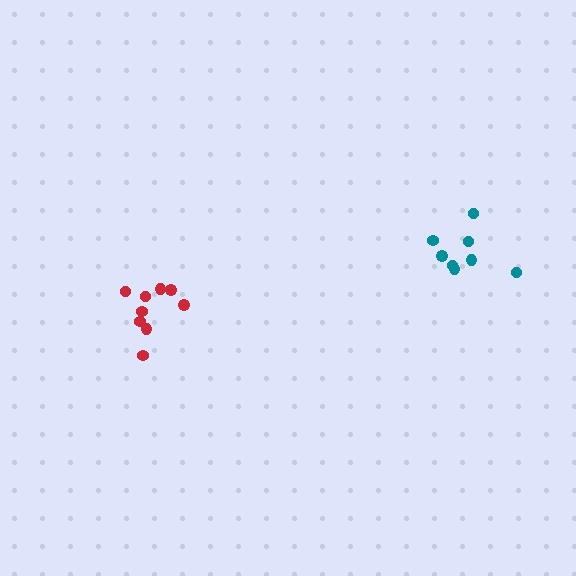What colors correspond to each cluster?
The clusters are colored: red, teal.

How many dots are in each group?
Group 1: 9 dots, Group 2: 8 dots (17 total).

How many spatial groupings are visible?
There are 2 spatial groupings.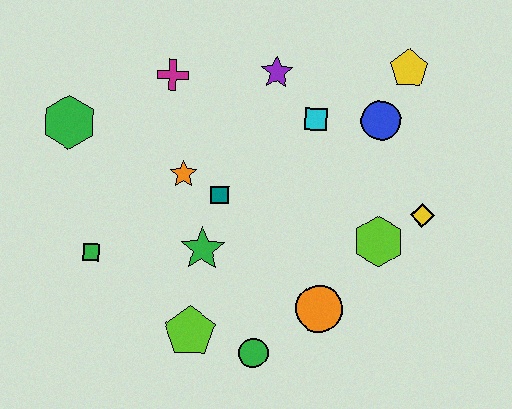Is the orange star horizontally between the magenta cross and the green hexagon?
No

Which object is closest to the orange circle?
The green circle is closest to the orange circle.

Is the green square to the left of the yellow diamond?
Yes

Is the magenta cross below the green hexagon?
No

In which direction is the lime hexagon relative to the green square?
The lime hexagon is to the right of the green square.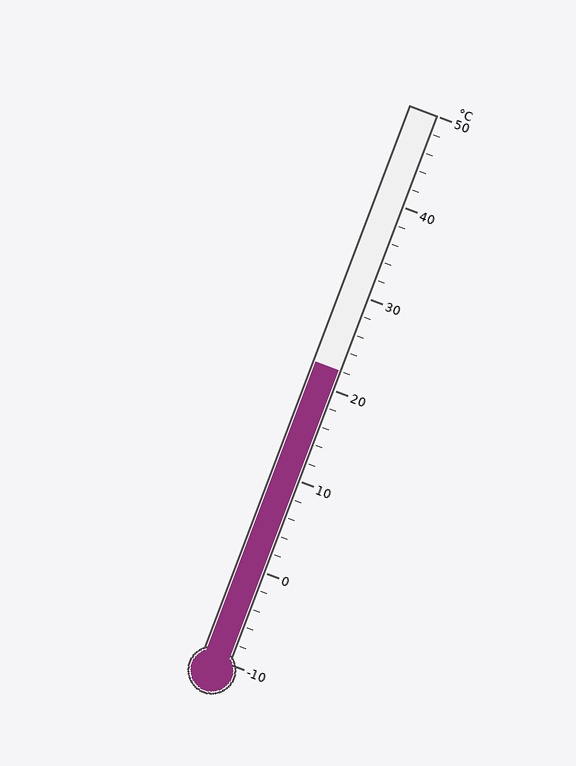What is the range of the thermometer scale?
The thermometer scale ranges from -10°C to 50°C.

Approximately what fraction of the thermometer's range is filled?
The thermometer is filled to approximately 55% of its range.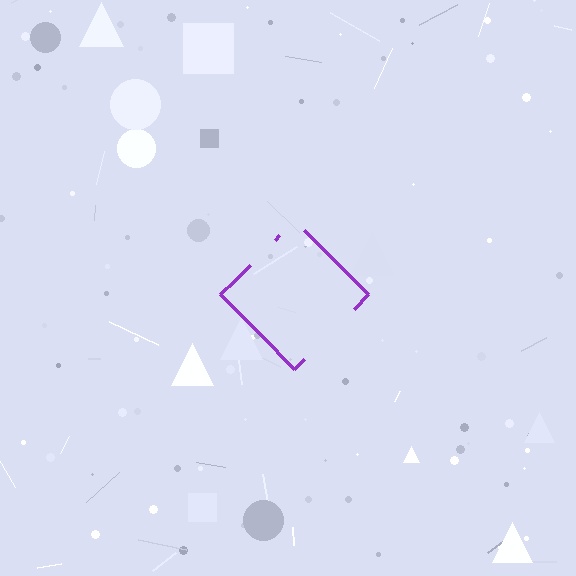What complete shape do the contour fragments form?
The contour fragments form a diamond.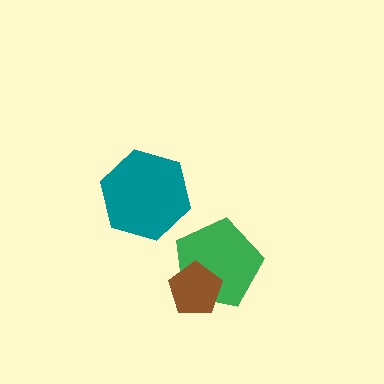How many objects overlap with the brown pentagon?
1 object overlaps with the brown pentagon.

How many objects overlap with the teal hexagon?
0 objects overlap with the teal hexagon.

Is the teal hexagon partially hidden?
No, no other shape covers it.